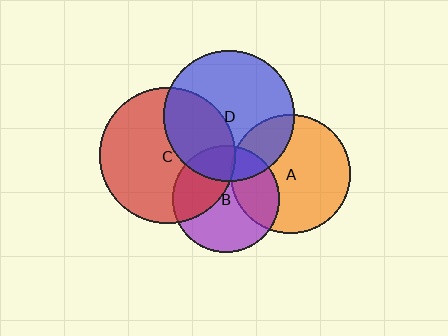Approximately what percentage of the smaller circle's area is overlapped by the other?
Approximately 35%.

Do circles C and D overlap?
Yes.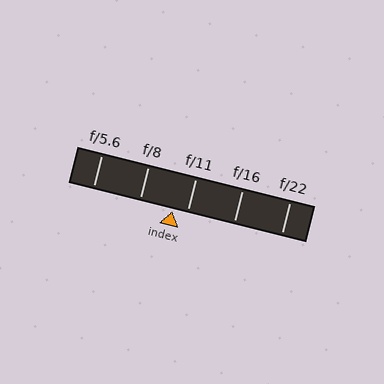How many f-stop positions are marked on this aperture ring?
There are 5 f-stop positions marked.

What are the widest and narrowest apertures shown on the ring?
The widest aperture shown is f/5.6 and the narrowest is f/22.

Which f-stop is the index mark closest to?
The index mark is closest to f/11.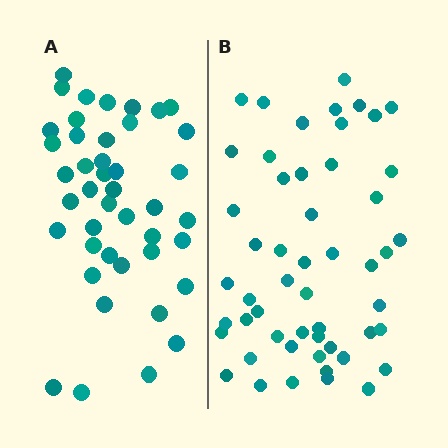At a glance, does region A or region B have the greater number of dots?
Region B (the right region) has more dots.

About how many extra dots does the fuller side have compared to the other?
Region B has roughly 8 or so more dots than region A.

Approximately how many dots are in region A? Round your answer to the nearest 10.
About 40 dots. (The exact count is 43, which rounds to 40.)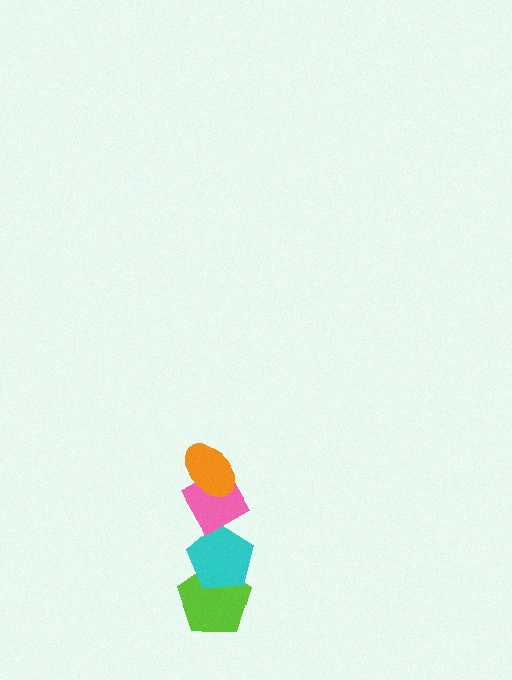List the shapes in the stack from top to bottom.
From top to bottom: the orange ellipse, the pink diamond, the cyan pentagon, the lime pentagon.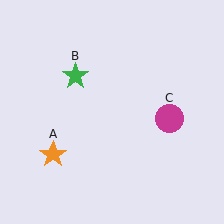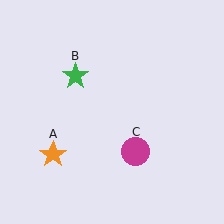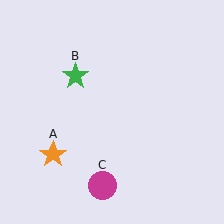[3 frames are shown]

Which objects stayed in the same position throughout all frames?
Orange star (object A) and green star (object B) remained stationary.